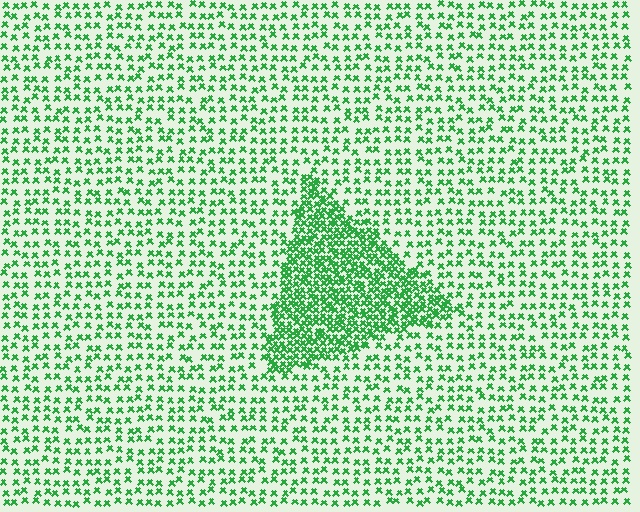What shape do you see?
I see a triangle.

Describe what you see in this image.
The image contains small green elements arranged at two different densities. A triangle-shaped region is visible where the elements are more densely packed than the surrounding area.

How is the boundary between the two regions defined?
The boundary is defined by a change in element density (approximately 2.4x ratio). All elements are the same color, size, and shape.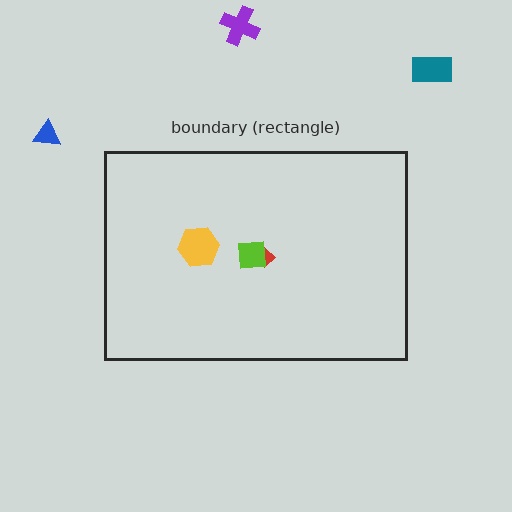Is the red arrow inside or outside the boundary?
Inside.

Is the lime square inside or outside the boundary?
Inside.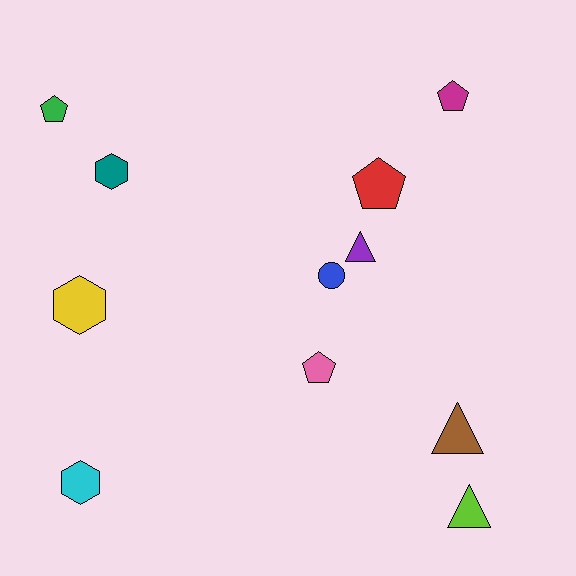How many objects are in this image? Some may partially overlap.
There are 11 objects.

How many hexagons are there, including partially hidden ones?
There are 3 hexagons.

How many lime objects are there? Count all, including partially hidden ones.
There is 1 lime object.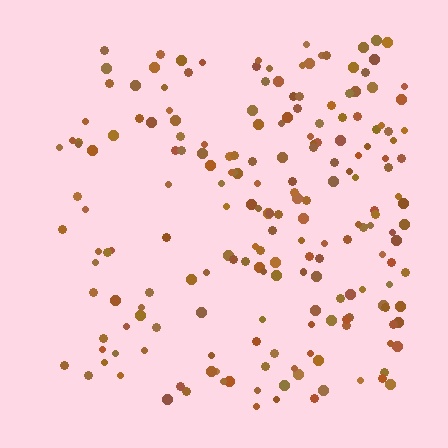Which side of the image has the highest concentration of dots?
The right.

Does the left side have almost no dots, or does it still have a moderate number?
Still a moderate number, just noticeably fewer than the right.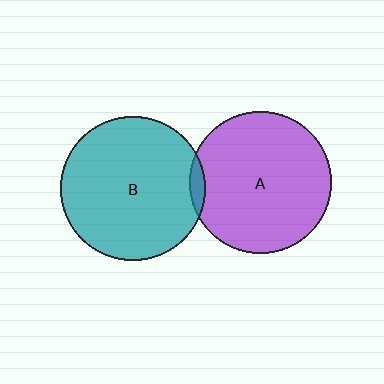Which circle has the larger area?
Circle B (teal).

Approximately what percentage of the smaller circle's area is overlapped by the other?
Approximately 5%.